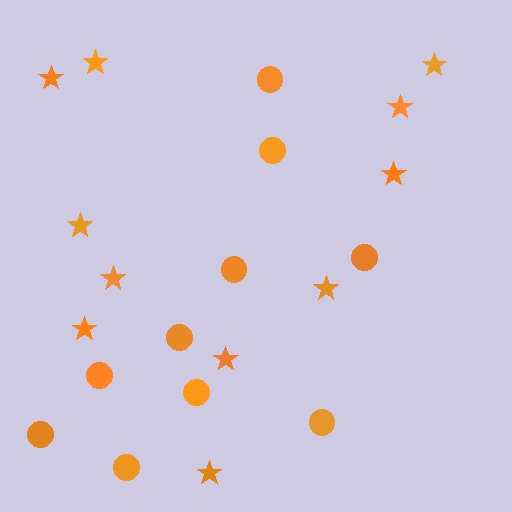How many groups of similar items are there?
There are 2 groups: one group of stars (11) and one group of circles (10).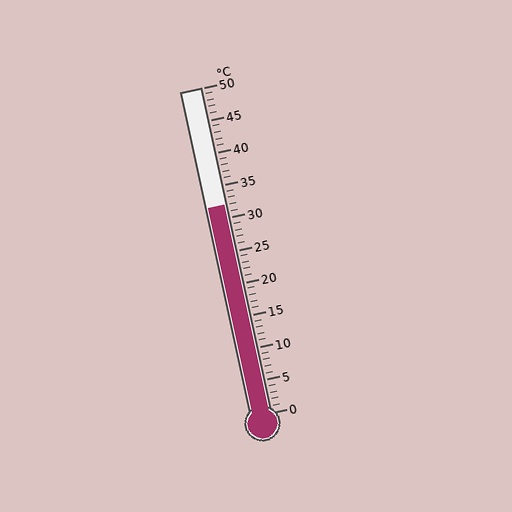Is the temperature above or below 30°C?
The temperature is above 30°C.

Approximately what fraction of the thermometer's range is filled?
The thermometer is filled to approximately 65% of its range.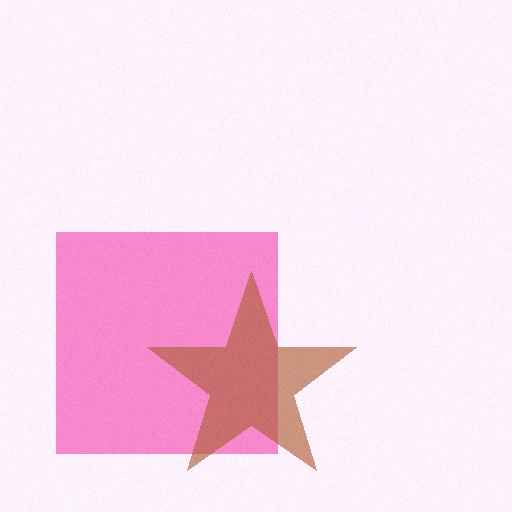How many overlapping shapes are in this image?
There are 2 overlapping shapes in the image.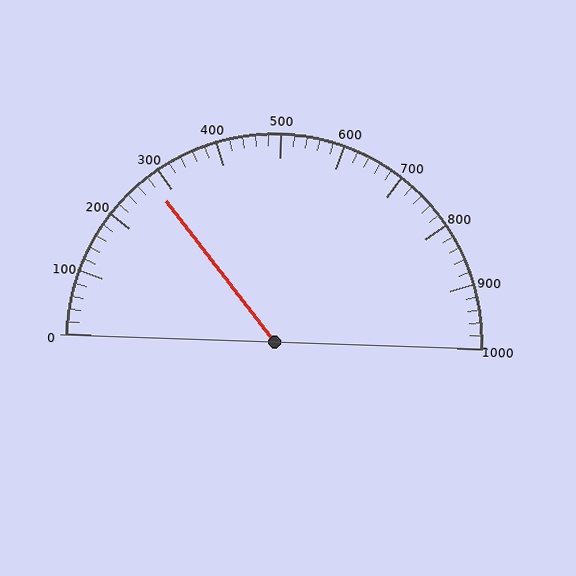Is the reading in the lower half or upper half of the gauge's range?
The reading is in the lower half of the range (0 to 1000).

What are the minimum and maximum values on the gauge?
The gauge ranges from 0 to 1000.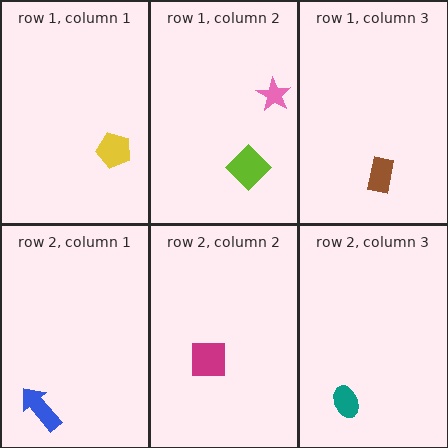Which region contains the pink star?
The row 1, column 2 region.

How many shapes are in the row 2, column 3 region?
1.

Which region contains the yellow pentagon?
The row 1, column 1 region.